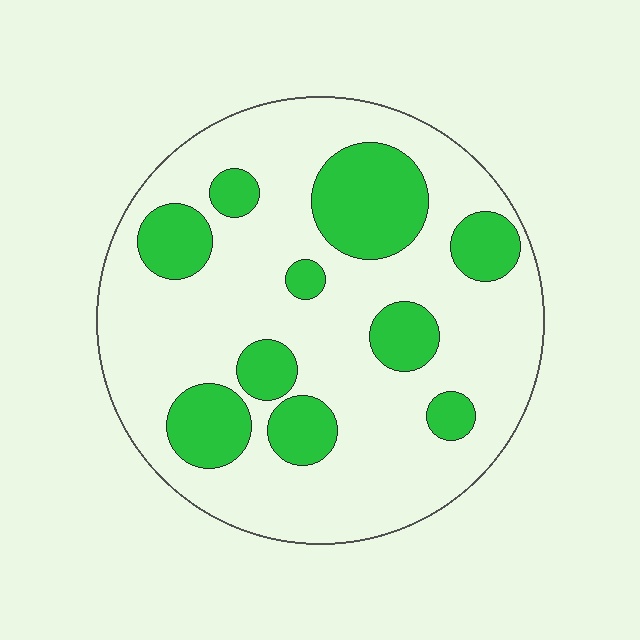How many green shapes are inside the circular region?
10.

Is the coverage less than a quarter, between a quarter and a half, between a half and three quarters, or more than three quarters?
Between a quarter and a half.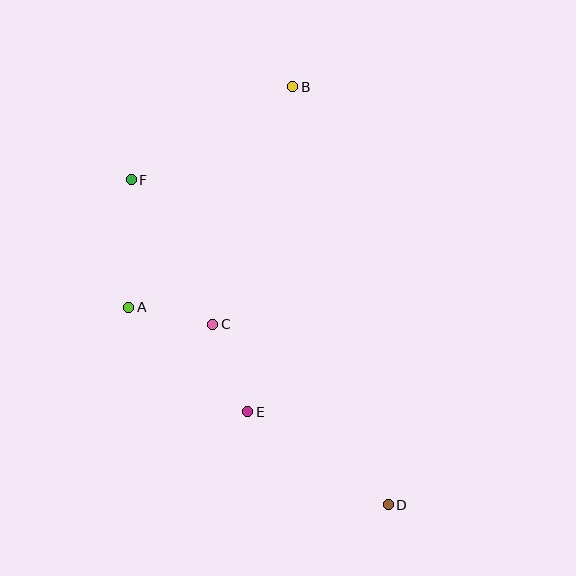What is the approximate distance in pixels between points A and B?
The distance between A and B is approximately 275 pixels.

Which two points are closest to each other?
Points A and C are closest to each other.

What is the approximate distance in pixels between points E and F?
The distance between E and F is approximately 259 pixels.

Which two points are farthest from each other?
Points B and D are farthest from each other.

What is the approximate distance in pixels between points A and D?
The distance between A and D is approximately 326 pixels.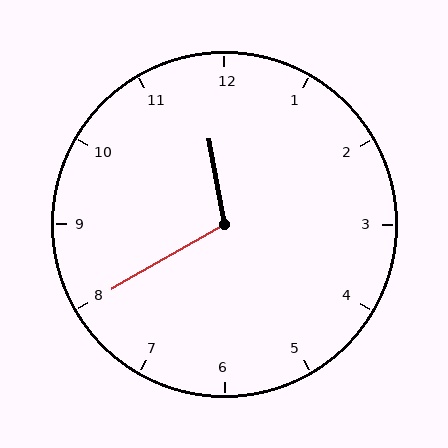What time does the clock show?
11:40.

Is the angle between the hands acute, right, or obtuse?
It is obtuse.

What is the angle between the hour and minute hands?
Approximately 110 degrees.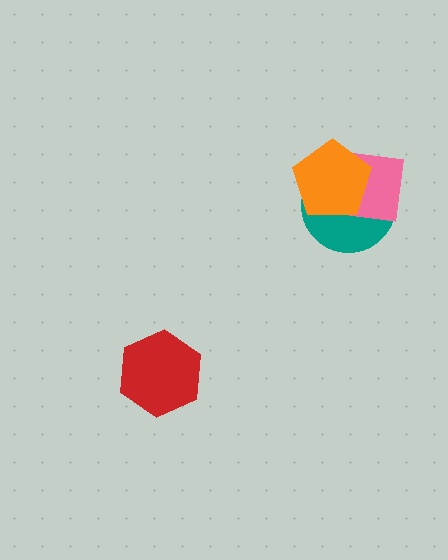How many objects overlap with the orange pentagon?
2 objects overlap with the orange pentagon.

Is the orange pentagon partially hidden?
No, no other shape covers it.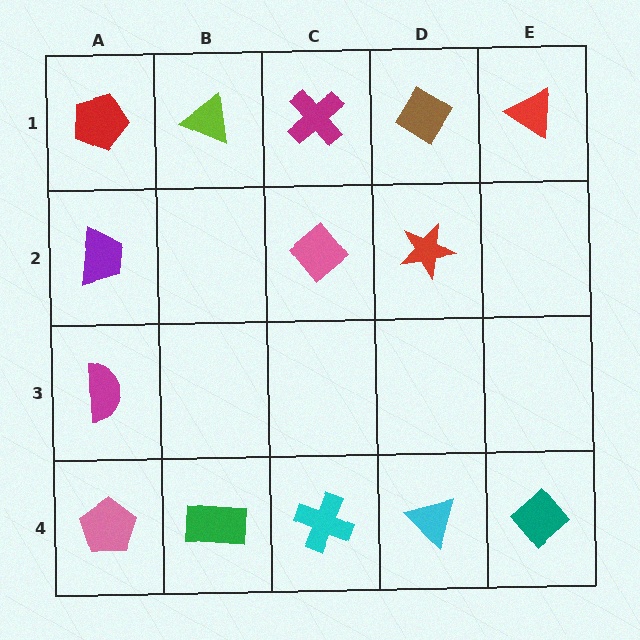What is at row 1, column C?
A magenta cross.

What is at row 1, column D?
A brown diamond.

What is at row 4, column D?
A cyan triangle.